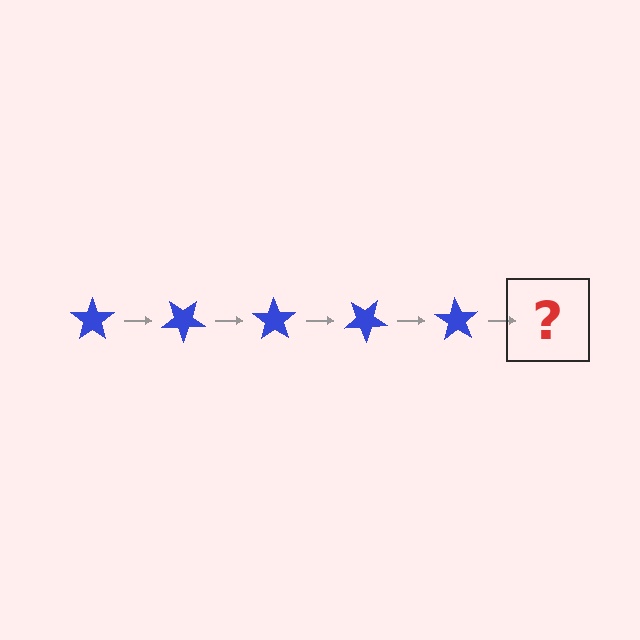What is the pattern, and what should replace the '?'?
The pattern is that the star rotates 35 degrees each step. The '?' should be a blue star rotated 175 degrees.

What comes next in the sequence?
The next element should be a blue star rotated 175 degrees.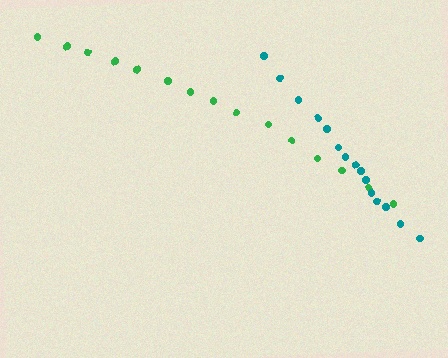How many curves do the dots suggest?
There are 2 distinct paths.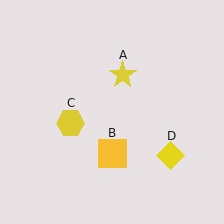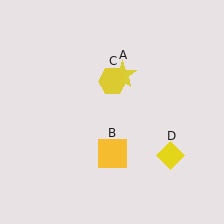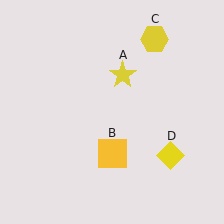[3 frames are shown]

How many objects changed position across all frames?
1 object changed position: yellow hexagon (object C).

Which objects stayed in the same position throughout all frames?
Yellow star (object A) and yellow square (object B) and yellow diamond (object D) remained stationary.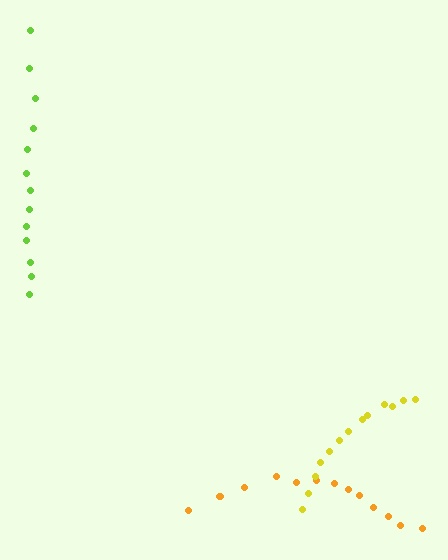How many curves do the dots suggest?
There are 3 distinct paths.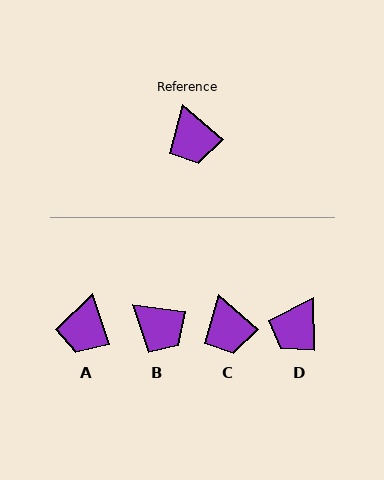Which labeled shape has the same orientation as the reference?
C.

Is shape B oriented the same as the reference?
No, it is off by about 33 degrees.